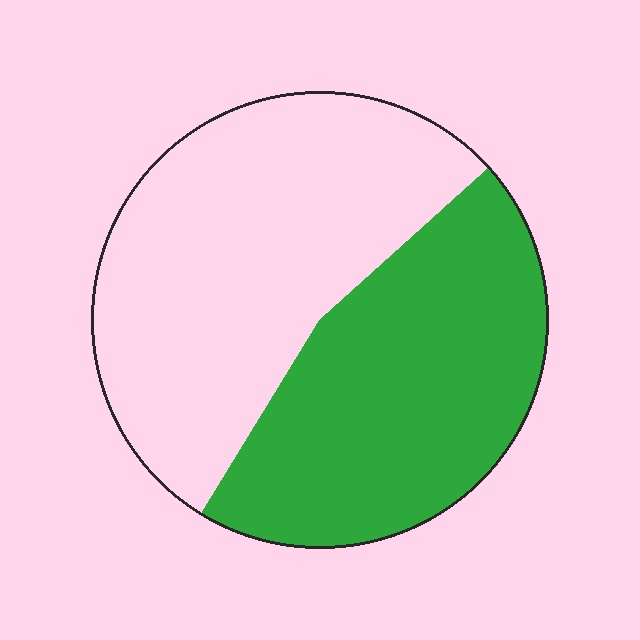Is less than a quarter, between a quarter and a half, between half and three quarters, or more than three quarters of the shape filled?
Between a quarter and a half.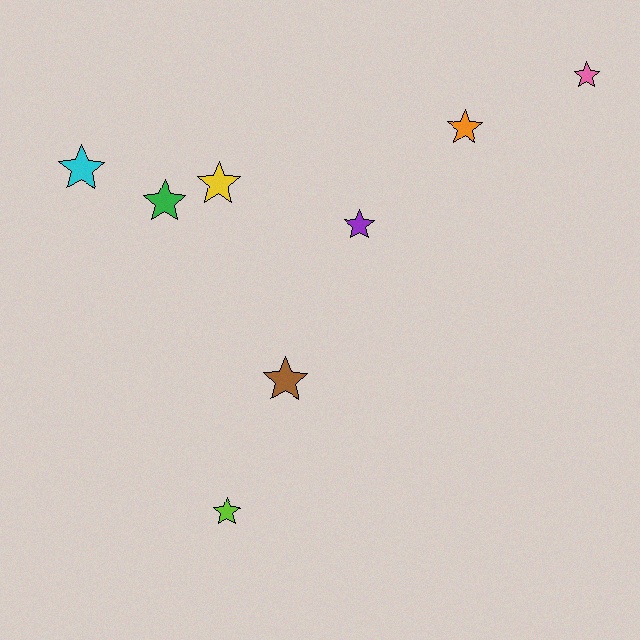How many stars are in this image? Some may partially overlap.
There are 8 stars.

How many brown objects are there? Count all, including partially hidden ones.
There is 1 brown object.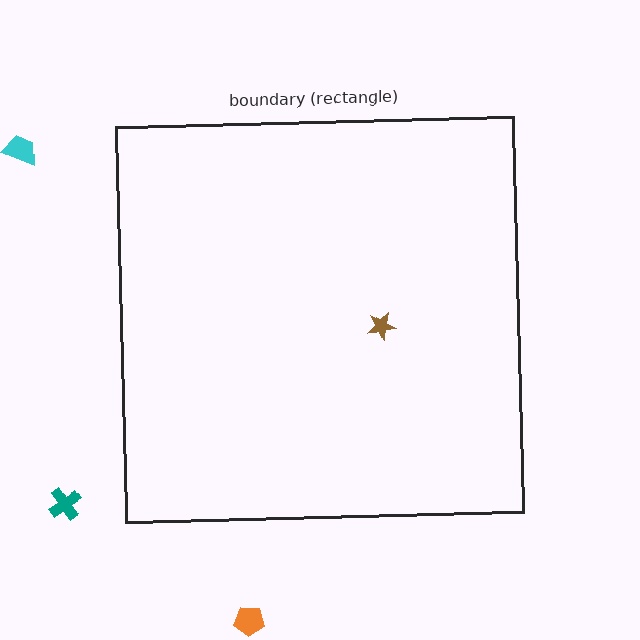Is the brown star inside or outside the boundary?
Inside.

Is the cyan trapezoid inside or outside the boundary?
Outside.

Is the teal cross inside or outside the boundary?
Outside.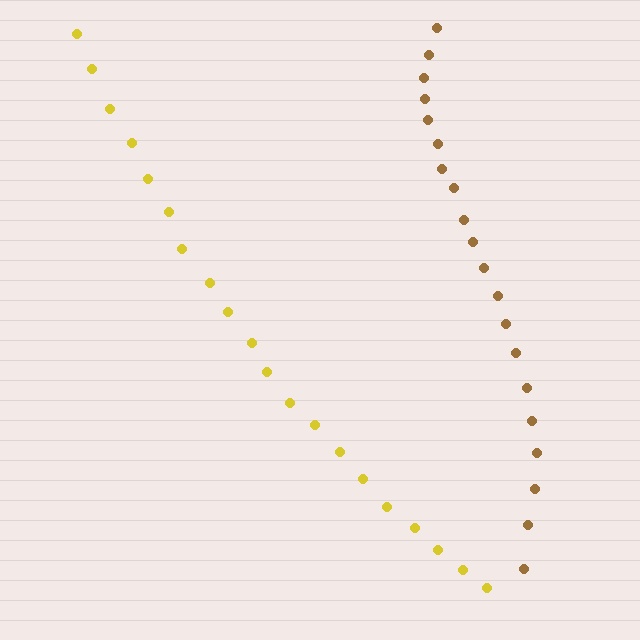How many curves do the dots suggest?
There are 2 distinct paths.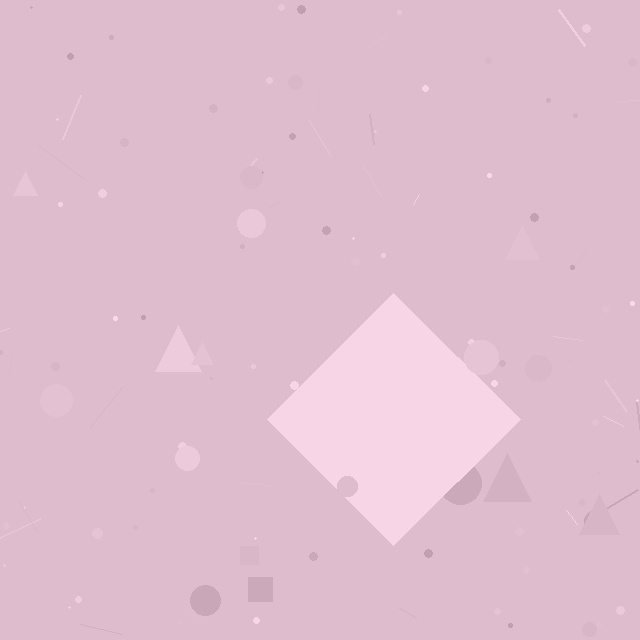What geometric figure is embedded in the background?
A diamond is embedded in the background.